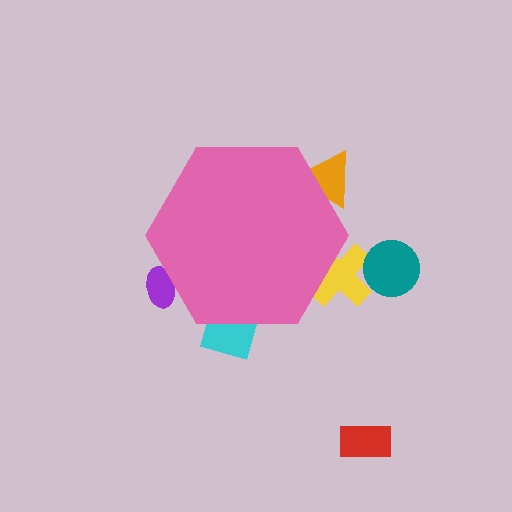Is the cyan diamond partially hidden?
Yes, the cyan diamond is partially hidden behind the pink hexagon.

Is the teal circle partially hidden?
No, the teal circle is fully visible.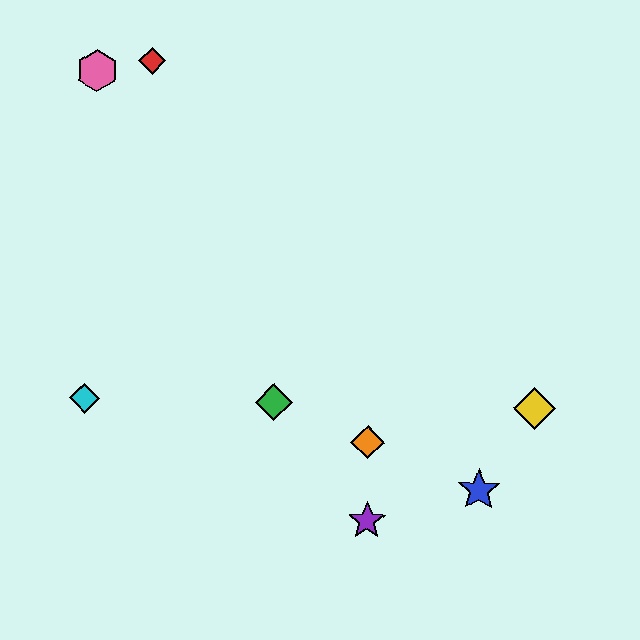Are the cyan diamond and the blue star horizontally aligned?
No, the cyan diamond is at y≈398 and the blue star is at y≈490.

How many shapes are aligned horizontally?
3 shapes (the green diamond, the yellow diamond, the cyan diamond) are aligned horizontally.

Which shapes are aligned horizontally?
The green diamond, the yellow diamond, the cyan diamond are aligned horizontally.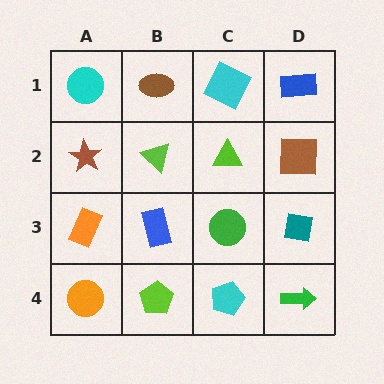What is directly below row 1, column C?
A lime triangle.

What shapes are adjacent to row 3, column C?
A lime triangle (row 2, column C), a cyan pentagon (row 4, column C), a blue rectangle (row 3, column B), a teal square (row 3, column D).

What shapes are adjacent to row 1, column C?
A lime triangle (row 2, column C), a brown ellipse (row 1, column B), a blue rectangle (row 1, column D).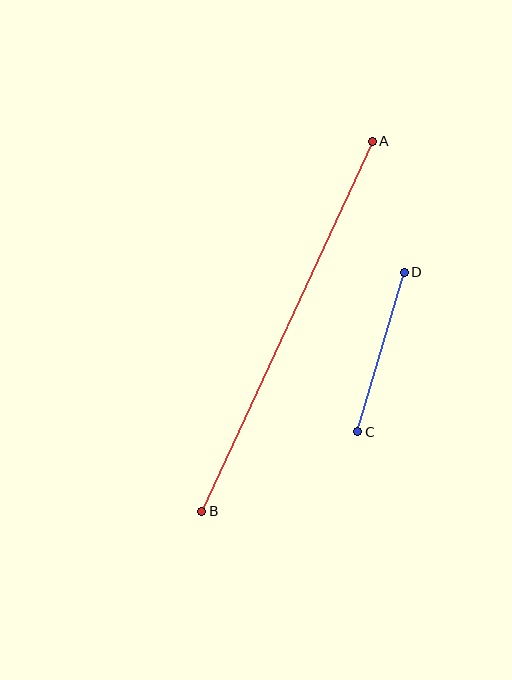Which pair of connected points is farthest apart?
Points A and B are farthest apart.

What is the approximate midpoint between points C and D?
The midpoint is at approximately (381, 352) pixels.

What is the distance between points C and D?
The distance is approximately 166 pixels.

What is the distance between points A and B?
The distance is approximately 407 pixels.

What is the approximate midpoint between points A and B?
The midpoint is at approximately (287, 326) pixels.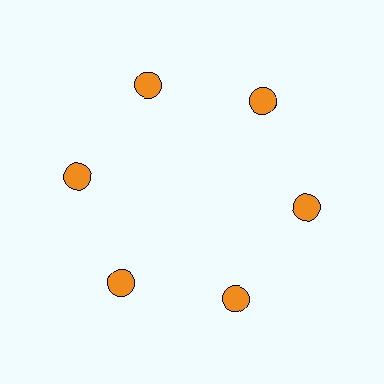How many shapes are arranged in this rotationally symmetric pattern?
There are 6 shapes, arranged in 6 groups of 1.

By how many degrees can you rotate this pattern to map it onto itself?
The pattern maps onto itself every 60 degrees of rotation.